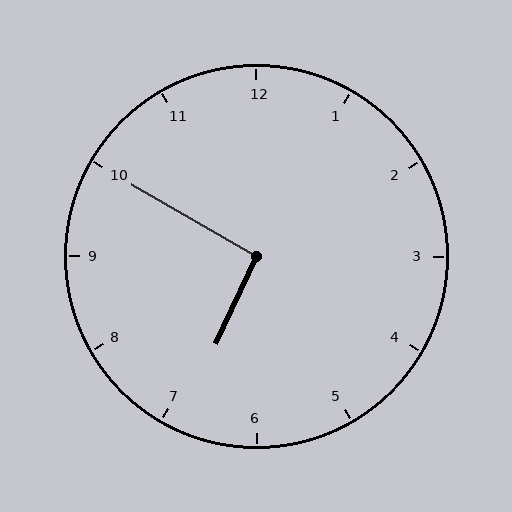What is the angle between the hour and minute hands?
Approximately 95 degrees.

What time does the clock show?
6:50.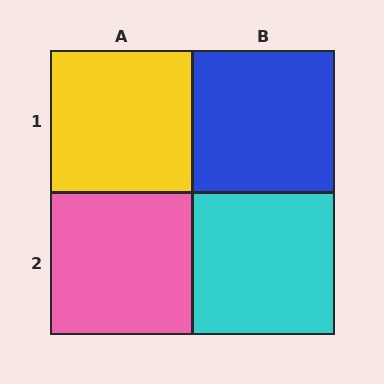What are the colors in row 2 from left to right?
Pink, cyan.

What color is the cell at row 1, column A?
Yellow.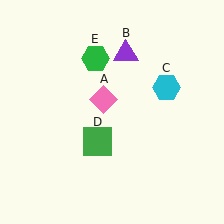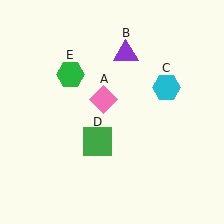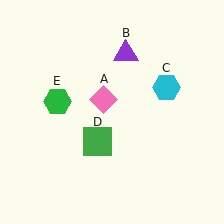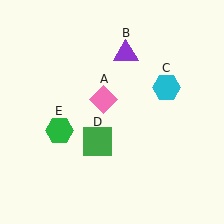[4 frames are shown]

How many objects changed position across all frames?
1 object changed position: green hexagon (object E).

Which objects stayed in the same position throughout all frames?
Pink diamond (object A) and purple triangle (object B) and cyan hexagon (object C) and green square (object D) remained stationary.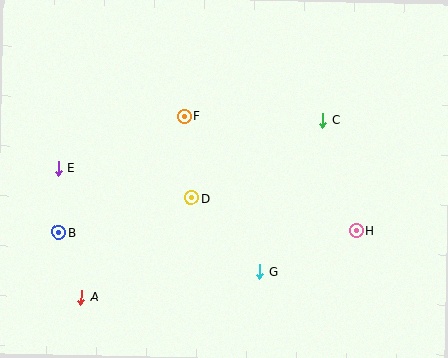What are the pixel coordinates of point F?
Point F is at (184, 116).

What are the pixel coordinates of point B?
Point B is at (59, 232).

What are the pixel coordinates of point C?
Point C is at (323, 120).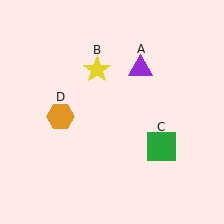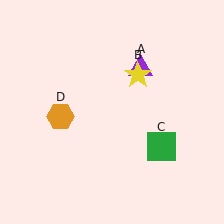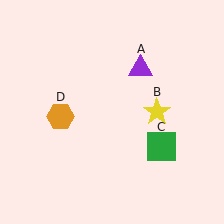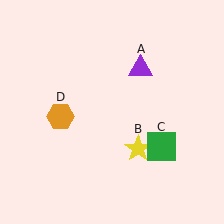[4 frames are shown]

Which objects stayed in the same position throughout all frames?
Purple triangle (object A) and green square (object C) and orange hexagon (object D) remained stationary.